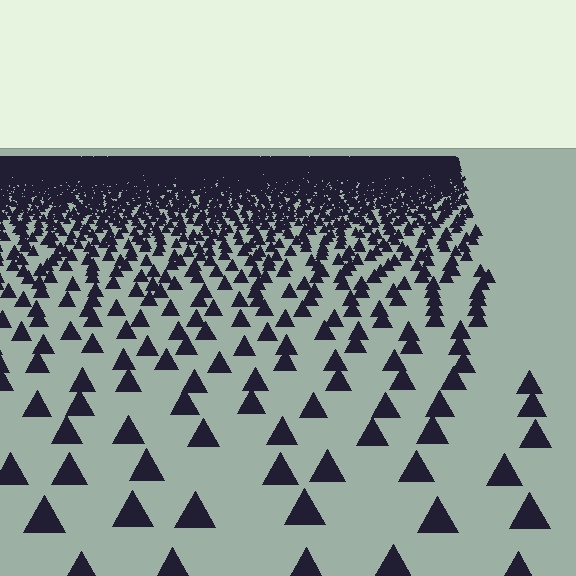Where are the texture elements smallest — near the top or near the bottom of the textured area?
Near the top.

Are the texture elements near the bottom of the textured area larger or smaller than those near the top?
Larger. Near the bottom, elements are closer to the viewer and appear at a bigger on-screen size.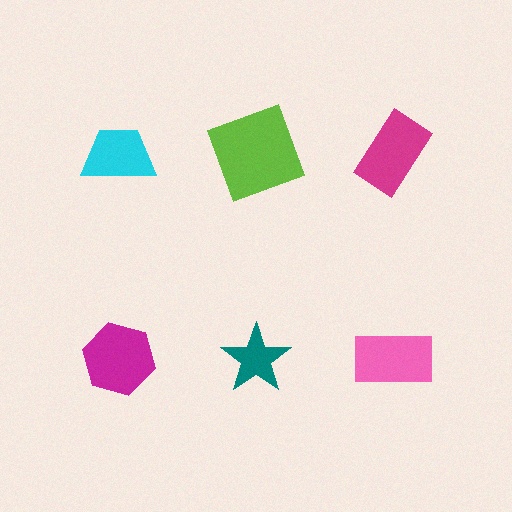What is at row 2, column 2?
A teal star.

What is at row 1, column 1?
A cyan trapezoid.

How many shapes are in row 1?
3 shapes.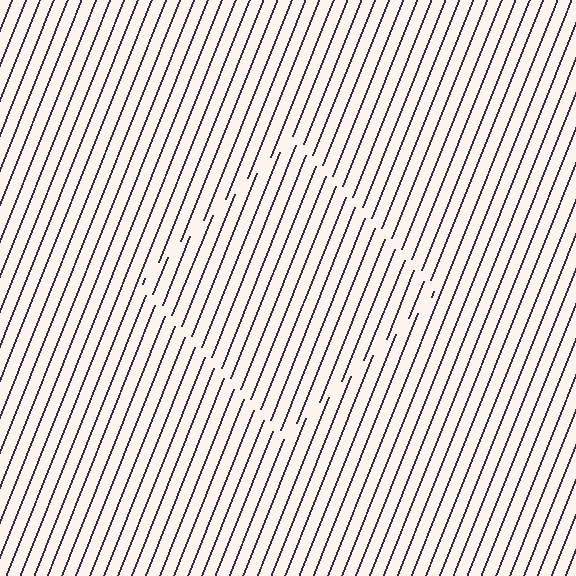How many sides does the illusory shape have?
4 sides — the line-ends trace a square.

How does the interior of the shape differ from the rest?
The interior of the shape contains the same grating, shifted by half a period — the contour is defined by the phase discontinuity where line-ends from the inner and outer gratings abut.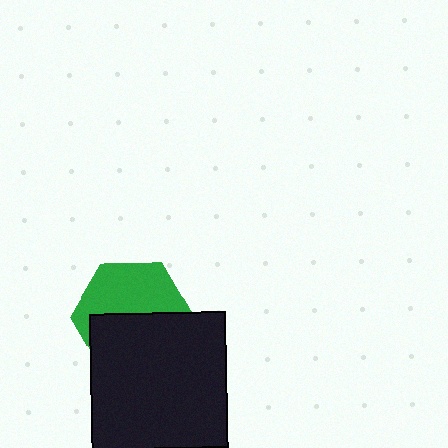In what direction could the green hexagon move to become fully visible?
The green hexagon could move up. That would shift it out from behind the black square entirely.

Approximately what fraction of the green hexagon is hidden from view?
Roughly 50% of the green hexagon is hidden behind the black square.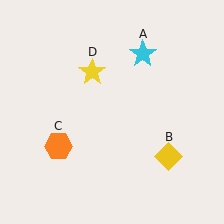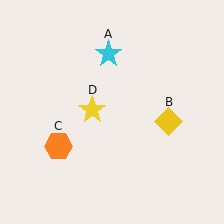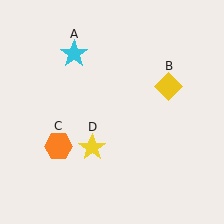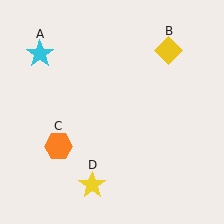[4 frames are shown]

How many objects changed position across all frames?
3 objects changed position: cyan star (object A), yellow diamond (object B), yellow star (object D).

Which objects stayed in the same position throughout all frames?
Orange hexagon (object C) remained stationary.